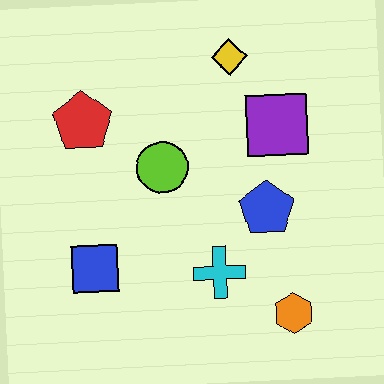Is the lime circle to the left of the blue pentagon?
Yes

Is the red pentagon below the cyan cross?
No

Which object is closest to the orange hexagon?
The cyan cross is closest to the orange hexagon.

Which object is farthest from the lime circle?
The orange hexagon is farthest from the lime circle.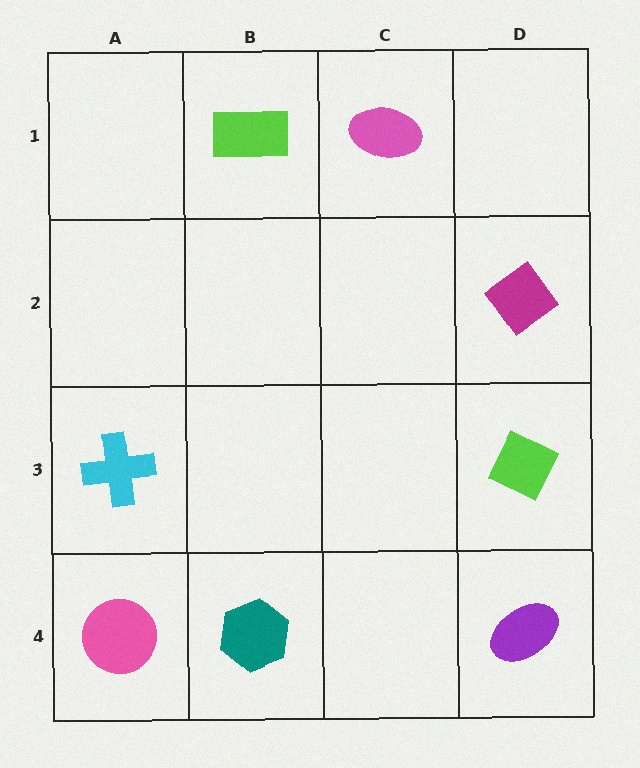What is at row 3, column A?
A cyan cross.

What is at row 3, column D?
A lime diamond.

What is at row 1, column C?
A pink ellipse.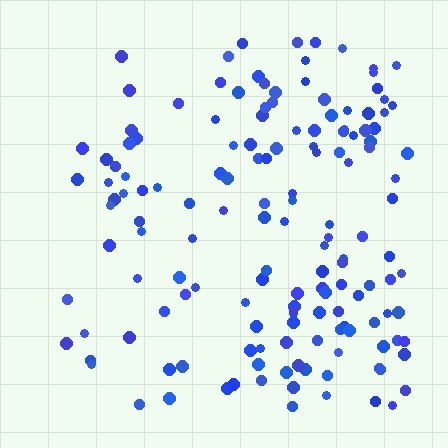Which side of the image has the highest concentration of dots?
The right.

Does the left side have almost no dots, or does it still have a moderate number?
Still a moderate number, just noticeably fewer than the right.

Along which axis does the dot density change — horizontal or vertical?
Horizontal.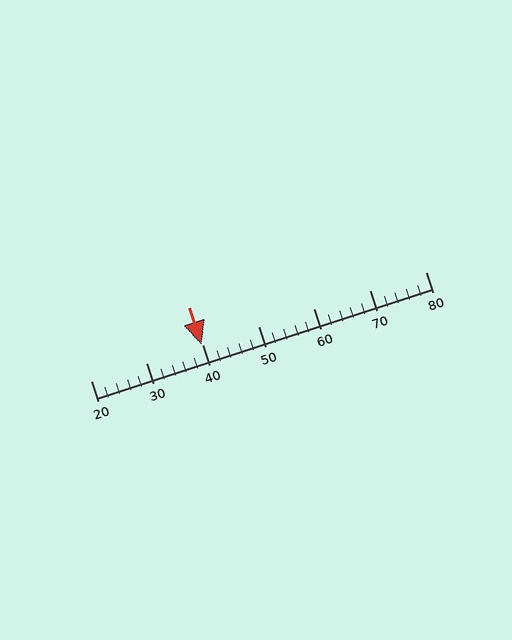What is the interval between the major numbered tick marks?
The major tick marks are spaced 10 units apart.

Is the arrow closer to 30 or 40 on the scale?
The arrow is closer to 40.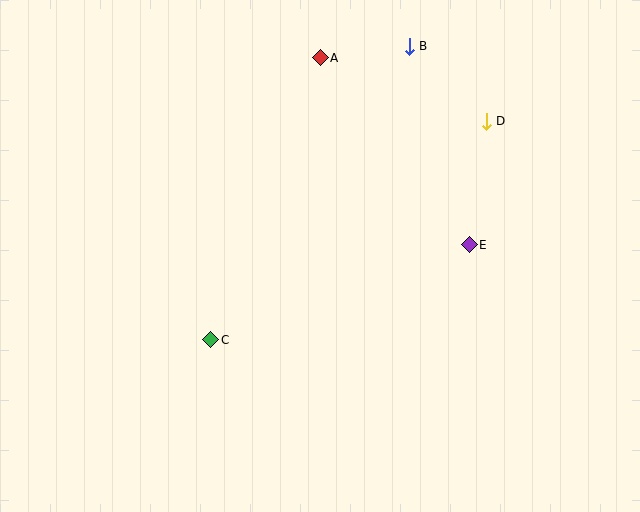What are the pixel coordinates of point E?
Point E is at (469, 245).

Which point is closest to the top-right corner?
Point D is closest to the top-right corner.